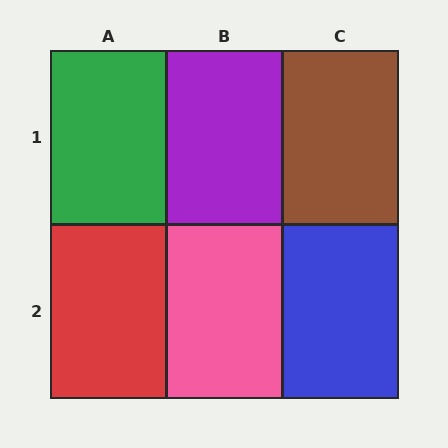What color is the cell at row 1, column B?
Purple.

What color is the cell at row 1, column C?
Brown.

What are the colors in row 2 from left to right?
Red, pink, blue.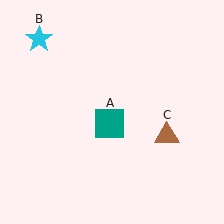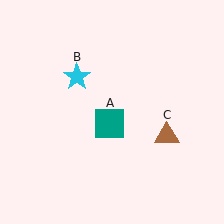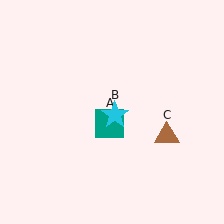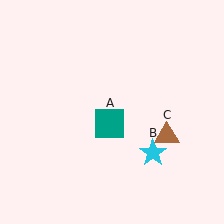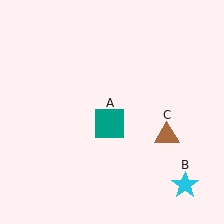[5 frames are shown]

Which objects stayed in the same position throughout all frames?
Teal square (object A) and brown triangle (object C) remained stationary.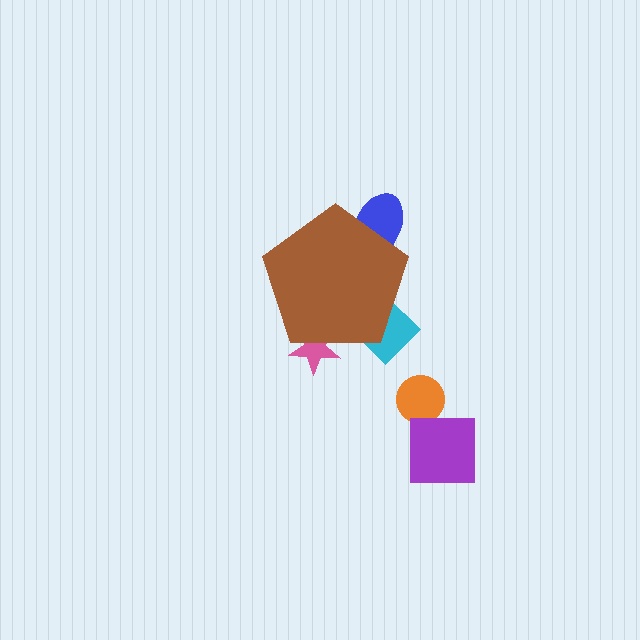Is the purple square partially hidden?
No, the purple square is fully visible.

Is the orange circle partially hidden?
No, the orange circle is fully visible.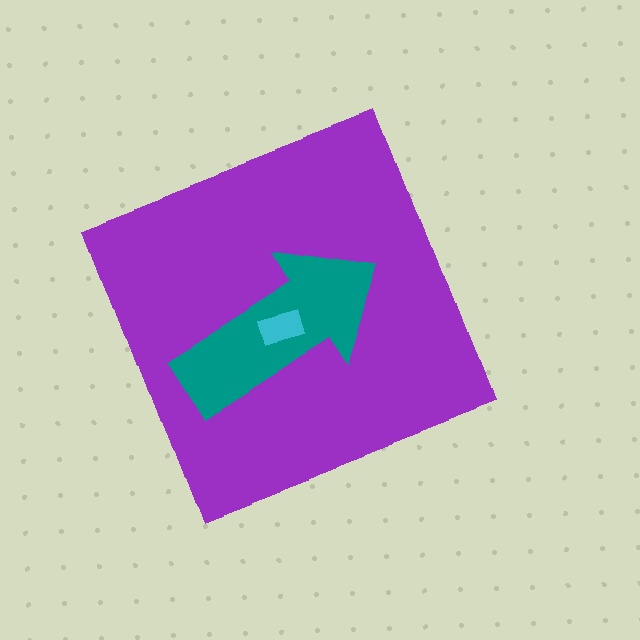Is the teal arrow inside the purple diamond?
Yes.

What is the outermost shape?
The purple diamond.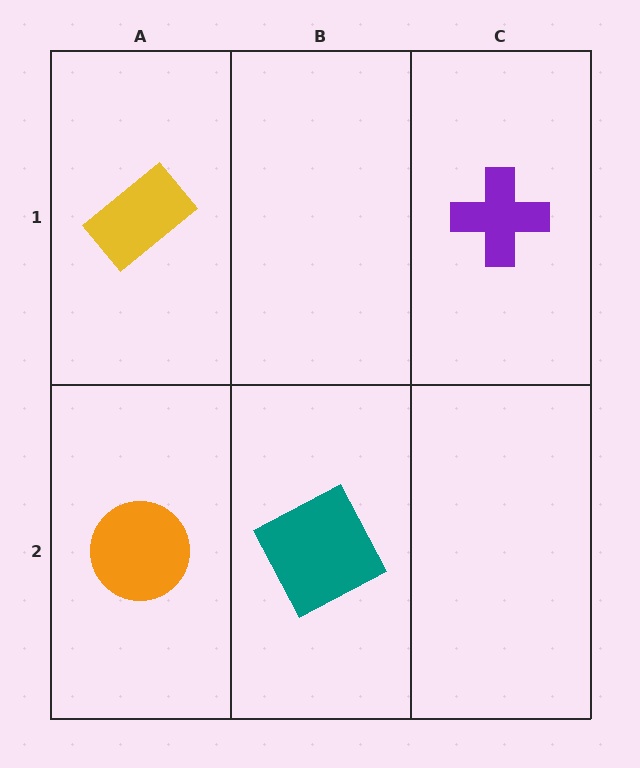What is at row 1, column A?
A yellow rectangle.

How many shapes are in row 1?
2 shapes.